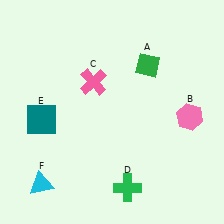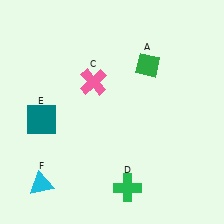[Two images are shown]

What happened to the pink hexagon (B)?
The pink hexagon (B) was removed in Image 2. It was in the bottom-right area of Image 1.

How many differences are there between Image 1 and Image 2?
There is 1 difference between the two images.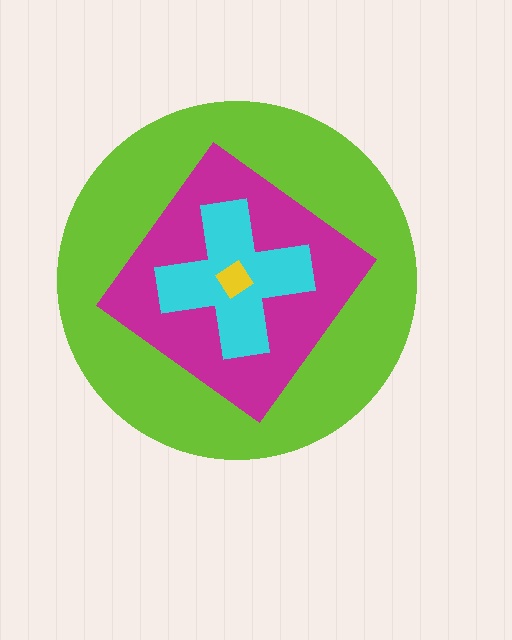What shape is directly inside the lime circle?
The magenta diamond.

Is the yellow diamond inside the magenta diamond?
Yes.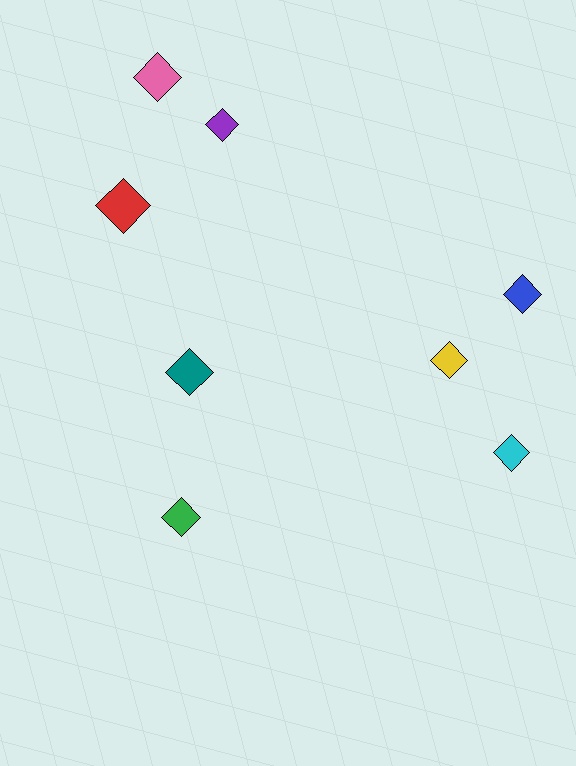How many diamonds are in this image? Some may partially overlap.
There are 8 diamonds.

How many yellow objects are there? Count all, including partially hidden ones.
There is 1 yellow object.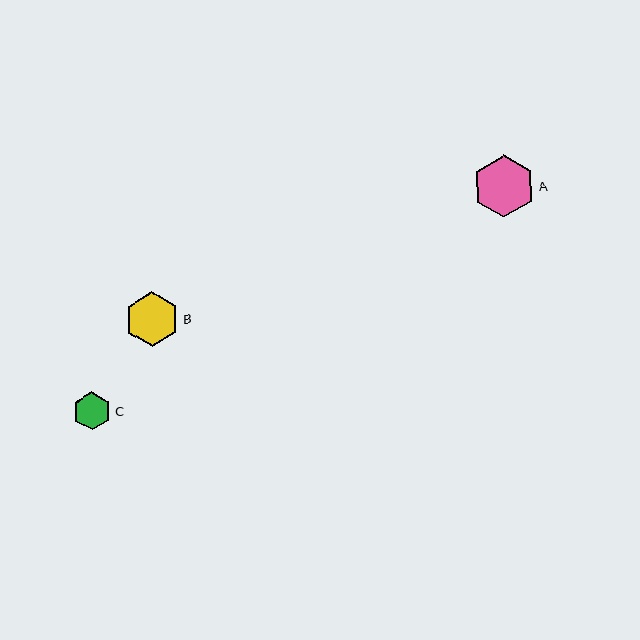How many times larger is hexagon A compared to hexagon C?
Hexagon A is approximately 1.6 times the size of hexagon C.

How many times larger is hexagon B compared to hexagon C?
Hexagon B is approximately 1.4 times the size of hexagon C.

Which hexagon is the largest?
Hexagon A is the largest with a size of approximately 62 pixels.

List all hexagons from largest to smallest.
From largest to smallest: A, B, C.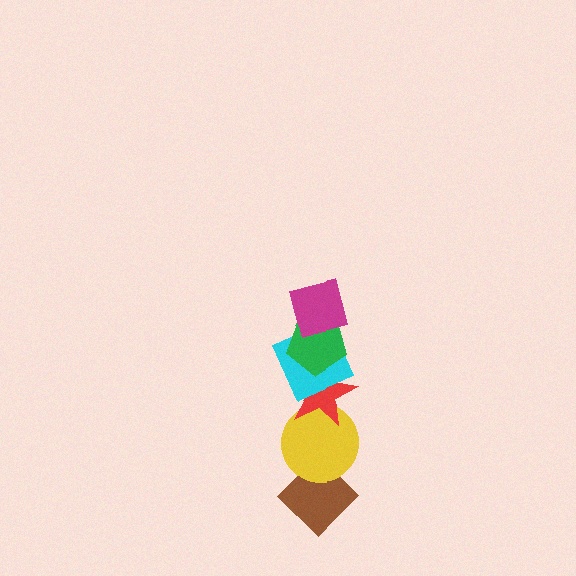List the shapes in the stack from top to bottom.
From top to bottom: the magenta square, the green pentagon, the cyan square, the red star, the yellow circle, the brown diamond.